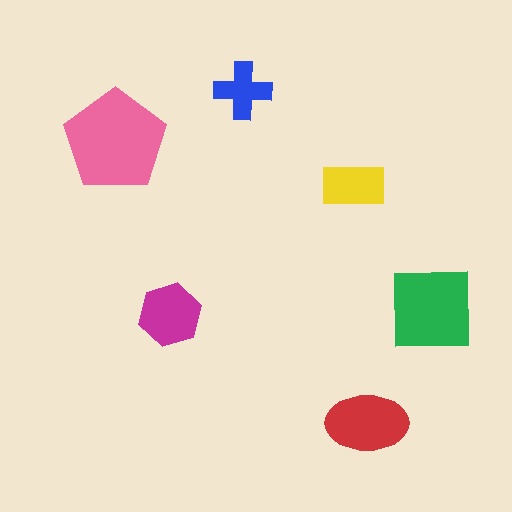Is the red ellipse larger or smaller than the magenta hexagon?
Larger.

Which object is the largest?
The pink pentagon.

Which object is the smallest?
The blue cross.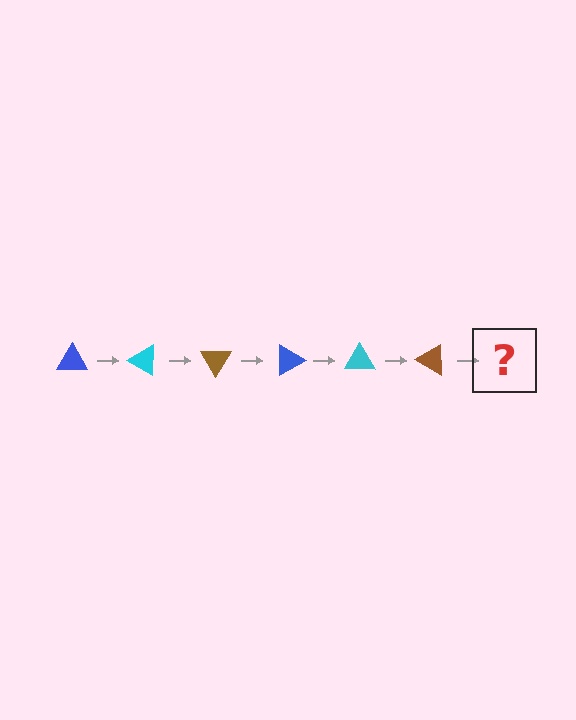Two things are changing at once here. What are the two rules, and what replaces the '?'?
The two rules are that it rotates 30 degrees each step and the color cycles through blue, cyan, and brown. The '?' should be a blue triangle, rotated 180 degrees from the start.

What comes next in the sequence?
The next element should be a blue triangle, rotated 180 degrees from the start.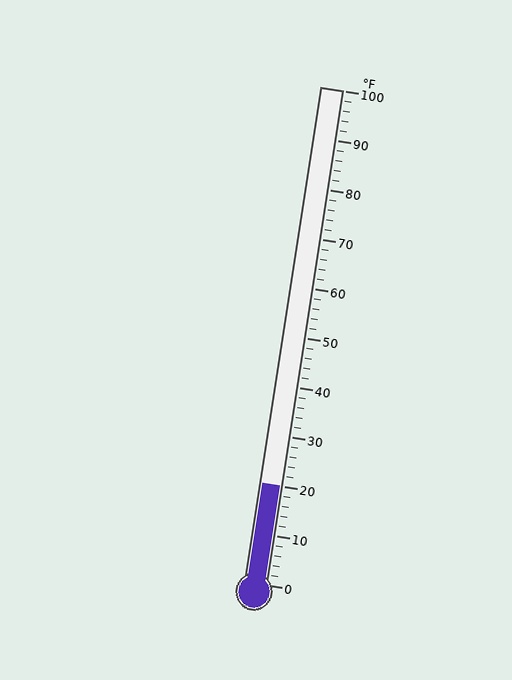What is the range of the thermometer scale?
The thermometer scale ranges from 0°F to 100°F.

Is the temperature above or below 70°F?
The temperature is below 70°F.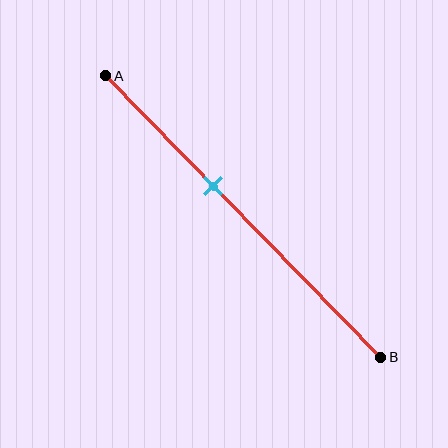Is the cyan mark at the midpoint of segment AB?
No, the mark is at about 40% from A, not at the 50% midpoint.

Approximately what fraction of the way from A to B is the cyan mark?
The cyan mark is approximately 40% of the way from A to B.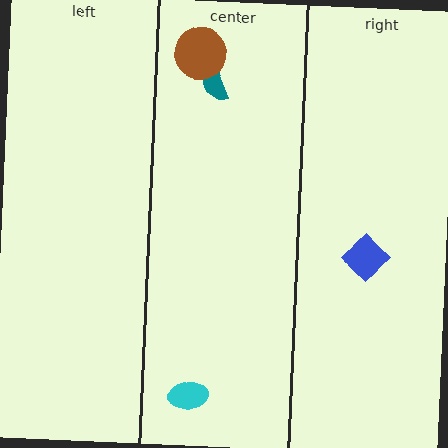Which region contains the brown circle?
The center region.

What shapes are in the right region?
The blue diamond.